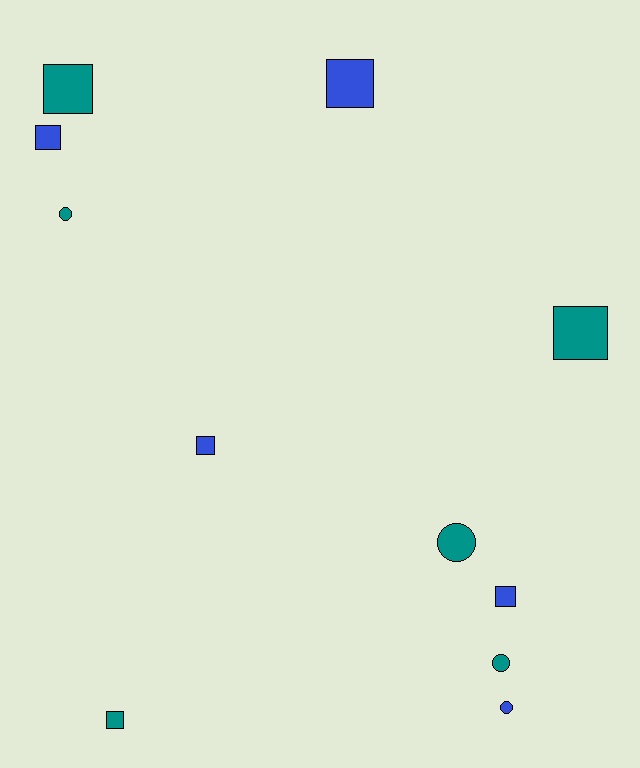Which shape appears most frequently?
Square, with 7 objects.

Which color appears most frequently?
Teal, with 6 objects.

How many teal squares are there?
There are 3 teal squares.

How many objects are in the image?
There are 11 objects.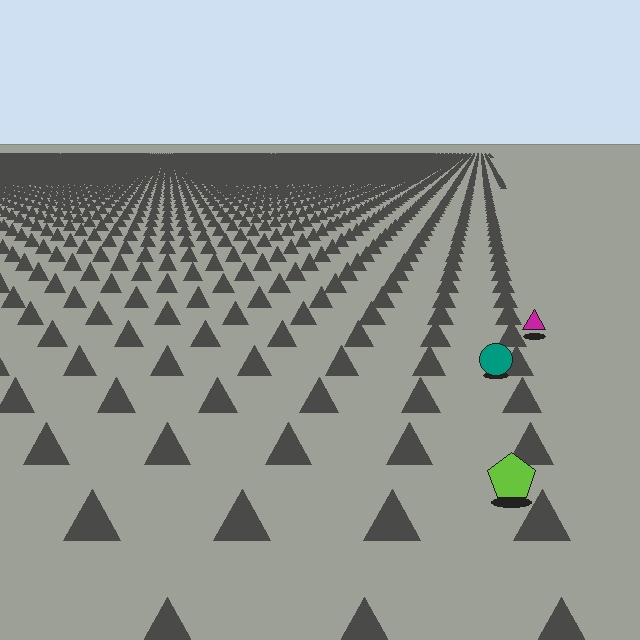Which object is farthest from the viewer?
The magenta triangle is farthest from the viewer. It appears smaller and the ground texture around it is denser.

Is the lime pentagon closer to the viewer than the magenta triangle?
Yes. The lime pentagon is closer — you can tell from the texture gradient: the ground texture is coarser near it.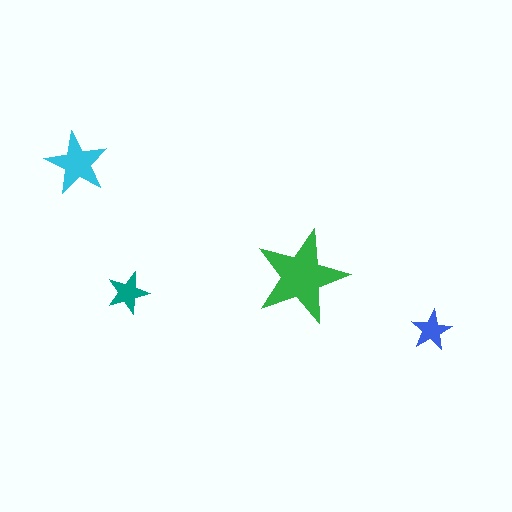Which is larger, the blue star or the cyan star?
The cyan one.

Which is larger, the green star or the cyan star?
The green one.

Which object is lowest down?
The blue star is bottommost.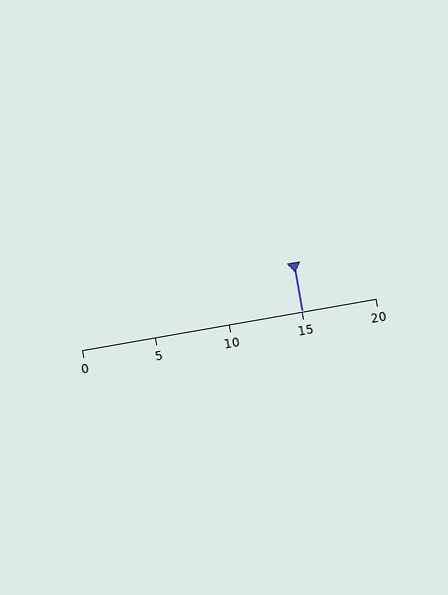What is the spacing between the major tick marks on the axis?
The major ticks are spaced 5 apart.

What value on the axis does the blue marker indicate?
The marker indicates approximately 15.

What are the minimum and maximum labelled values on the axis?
The axis runs from 0 to 20.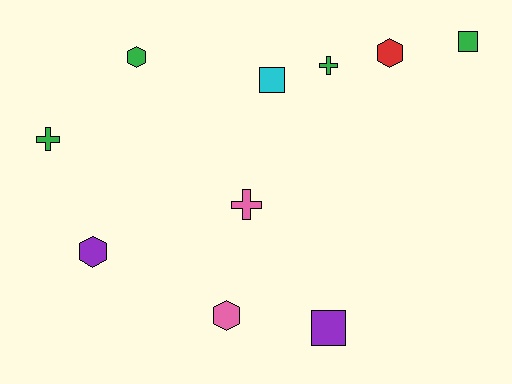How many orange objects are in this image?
There are no orange objects.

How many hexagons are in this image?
There are 4 hexagons.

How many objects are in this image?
There are 10 objects.